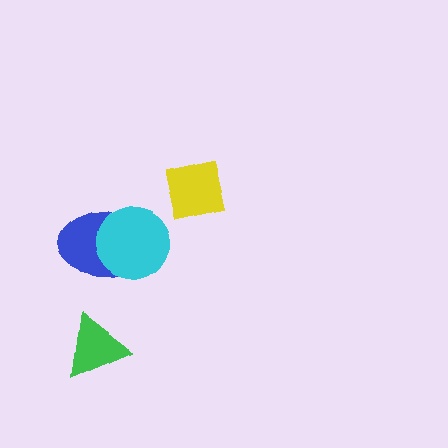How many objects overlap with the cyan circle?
1 object overlaps with the cyan circle.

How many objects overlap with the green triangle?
0 objects overlap with the green triangle.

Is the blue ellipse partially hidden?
Yes, it is partially covered by another shape.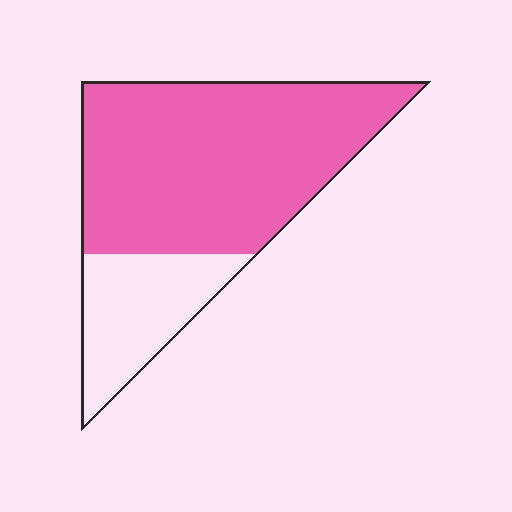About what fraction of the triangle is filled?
About three quarters (3/4).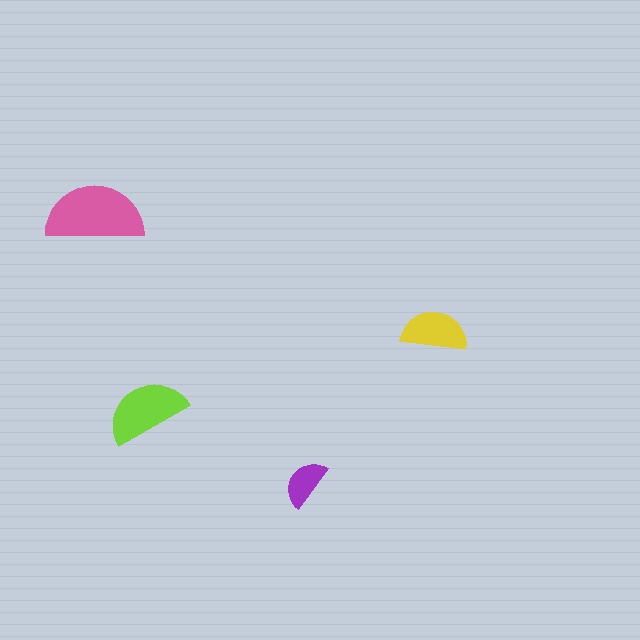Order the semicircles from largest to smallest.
the pink one, the lime one, the yellow one, the purple one.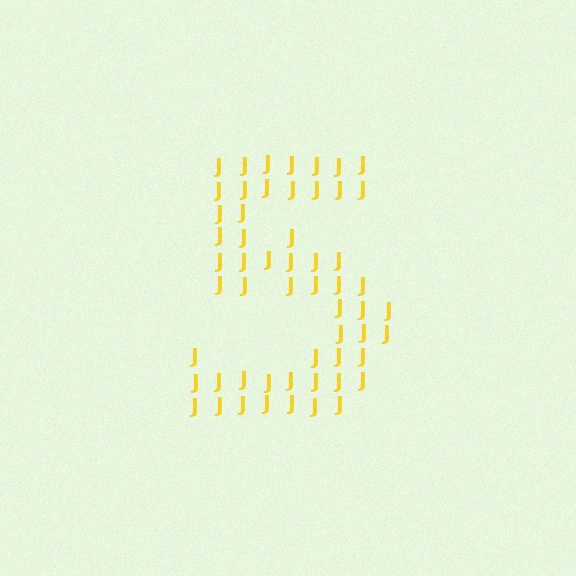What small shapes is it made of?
It is made of small letter J's.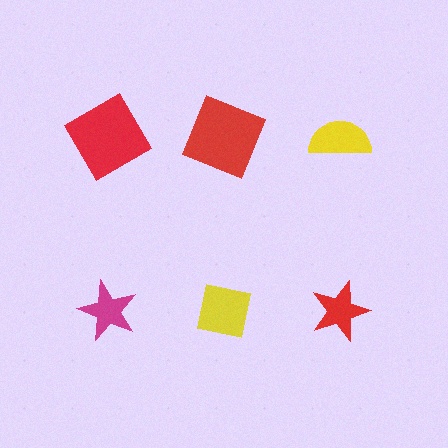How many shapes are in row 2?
3 shapes.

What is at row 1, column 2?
A red square.